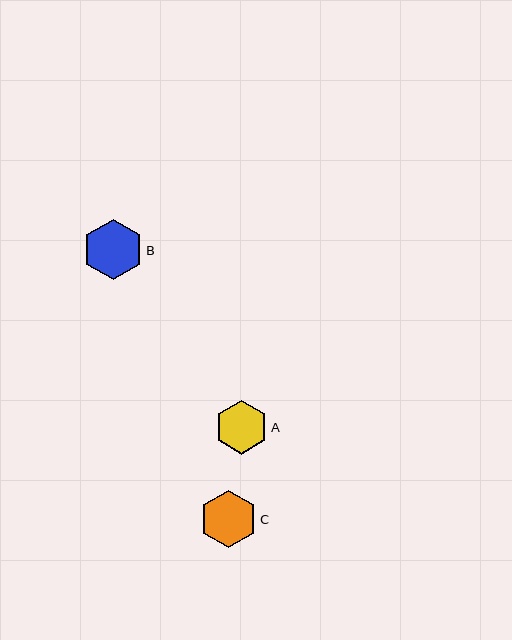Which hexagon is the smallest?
Hexagon A is the smallest with a size of approximately 54 pixels.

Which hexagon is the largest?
Hexagon B is the largest with a size of approximately 60 pixels.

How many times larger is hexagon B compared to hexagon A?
Hexagon B is approximately 1.1 times the size of hexagon A.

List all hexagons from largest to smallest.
From largest to smallest: B, C, A.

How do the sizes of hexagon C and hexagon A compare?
Hexagon C and hexagon A are approximately the same size.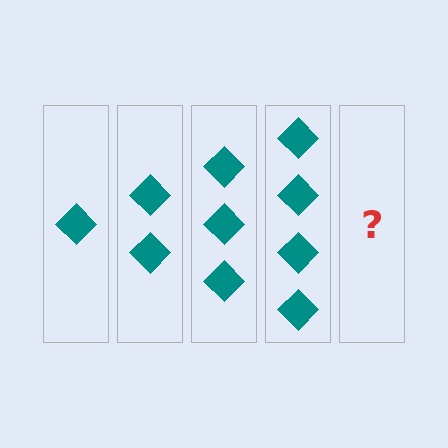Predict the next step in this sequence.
The next step is 5 diamonds.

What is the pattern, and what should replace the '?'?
The pattern is that each step adds one more diamond. The '?' should be 5 diamonds.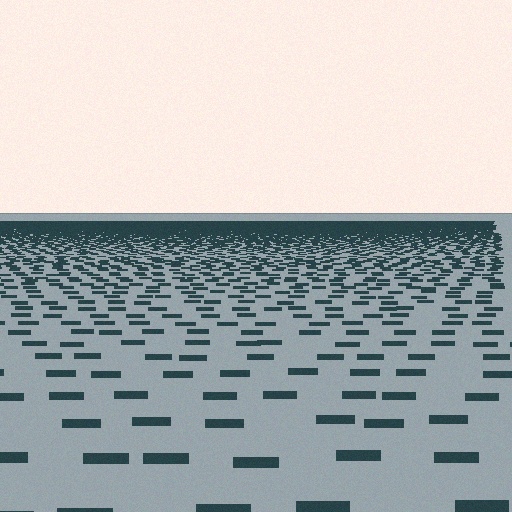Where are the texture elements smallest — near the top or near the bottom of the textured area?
Near the top.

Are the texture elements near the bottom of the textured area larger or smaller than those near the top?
Larger. Near the bottom, elements are closer to the viewer and appear at a bigger on-screen size.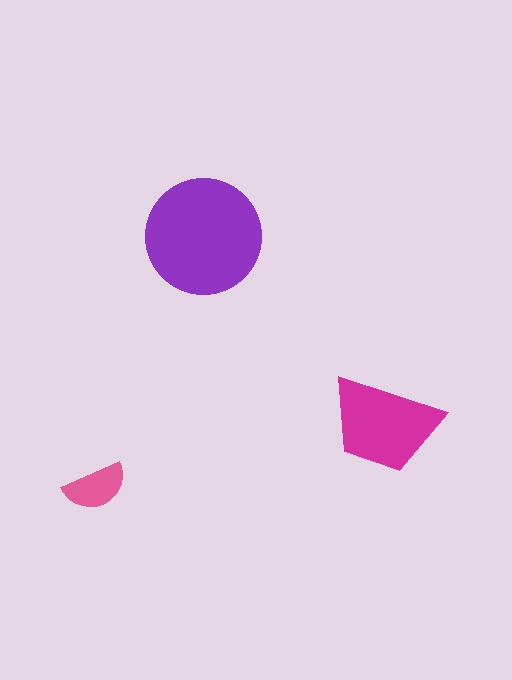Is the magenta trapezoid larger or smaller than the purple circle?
Smaller.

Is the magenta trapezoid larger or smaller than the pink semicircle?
Larger.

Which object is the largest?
The purple circle.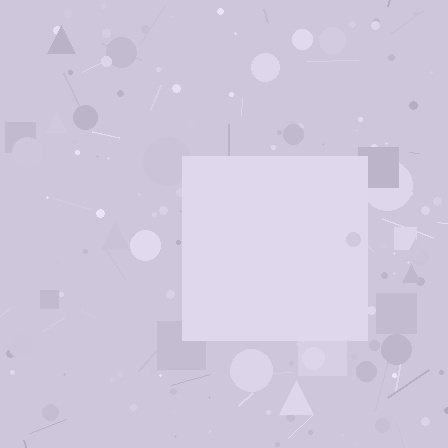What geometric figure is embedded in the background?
A square is embedded in the background.